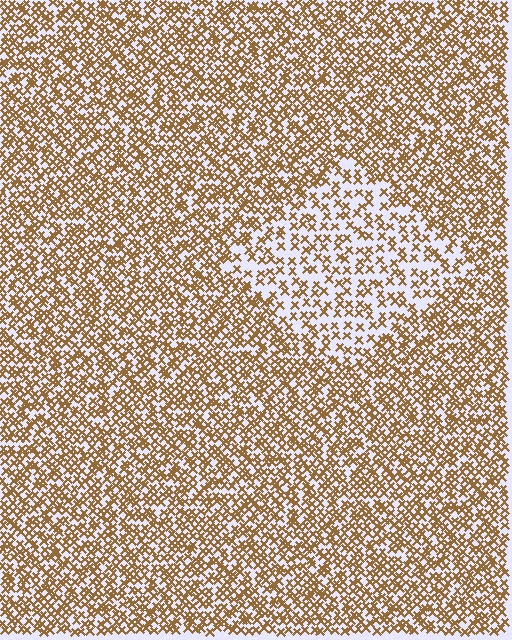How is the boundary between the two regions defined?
The boundary is defined by a change in element density (approximately 1.9x ratio). All elements are the same color, size, and shape.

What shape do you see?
I see a diamond.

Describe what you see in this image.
The image contains small brown elements arranged at two different densities. A diamond-shaped region is visible where the elements are less densely packed than the surrounding area.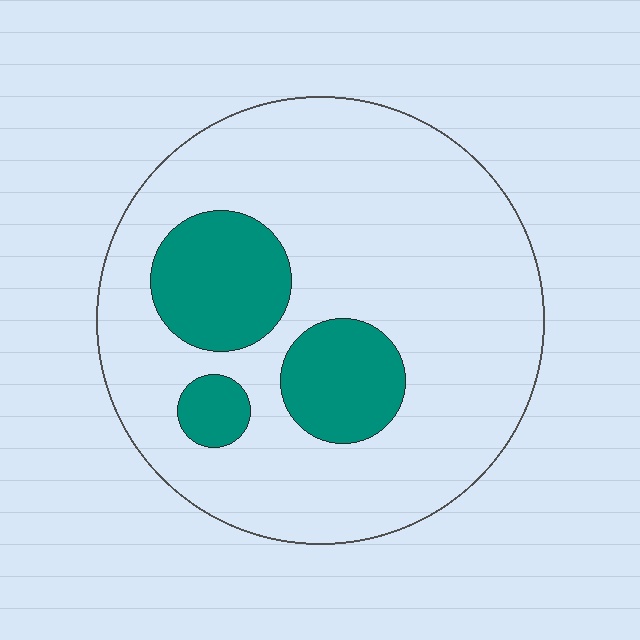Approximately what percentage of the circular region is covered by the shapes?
Approximately 20%.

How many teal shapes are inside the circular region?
3.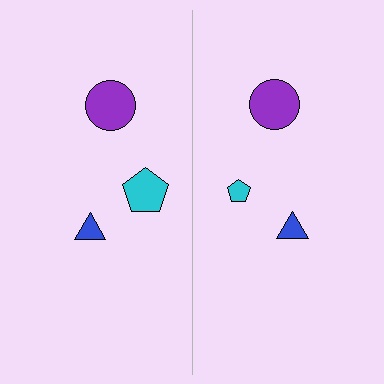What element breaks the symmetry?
The cyan pentagon on the right side has a different size than its mirror counterpart.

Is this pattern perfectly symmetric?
No, the pattern is not perfectly symmetric. The cyan pentagon on the right side has a different size than its mirror counterpart.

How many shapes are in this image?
There are 6 shapes in this image.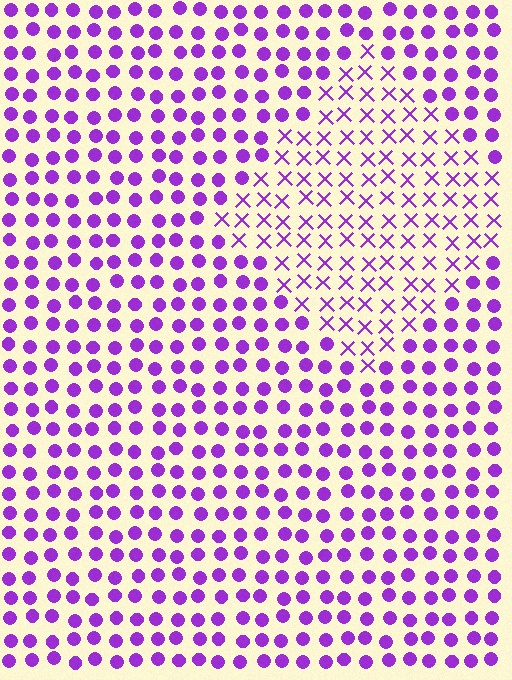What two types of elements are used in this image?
The image uses X marks inside the diamond region and circles outside it.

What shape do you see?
I see a diamond.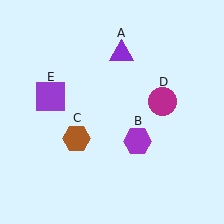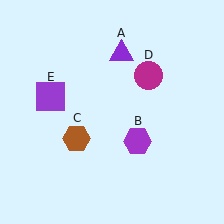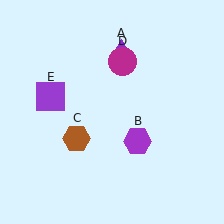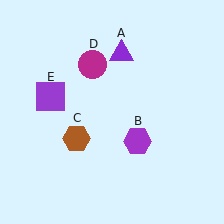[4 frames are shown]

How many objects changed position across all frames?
1 object changed position: magenta circle (object D).